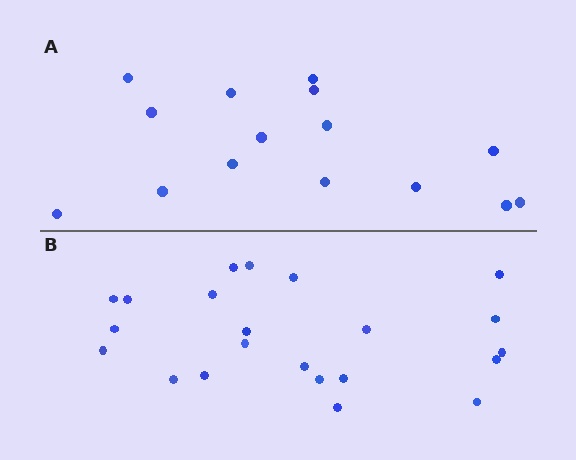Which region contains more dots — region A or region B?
Region B (the bottom region) has more dots.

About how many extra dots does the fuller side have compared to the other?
Region B has roughly 8 or so more dots than region A.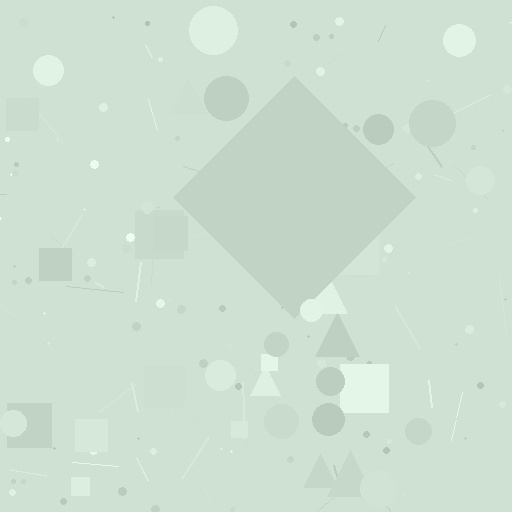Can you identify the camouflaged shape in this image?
The camouflaged shape is a diamond.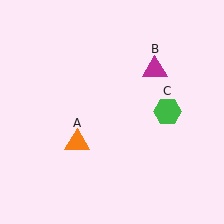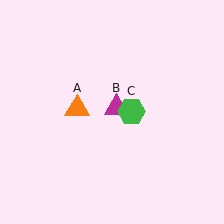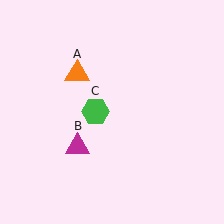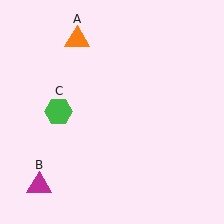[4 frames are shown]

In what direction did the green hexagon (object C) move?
The green hexagon (object C) moved left.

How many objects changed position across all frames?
3 objects changed position: orange triangle (object A), magenta triangle (object B), green hexagon (object C).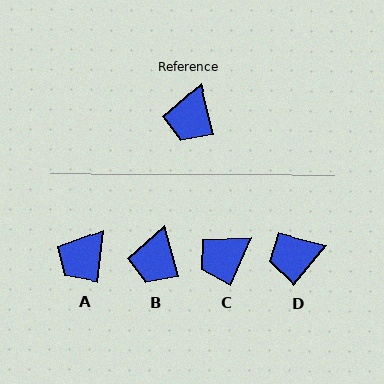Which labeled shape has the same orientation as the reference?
B.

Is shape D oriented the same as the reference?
No, it is off by about 55 degrees.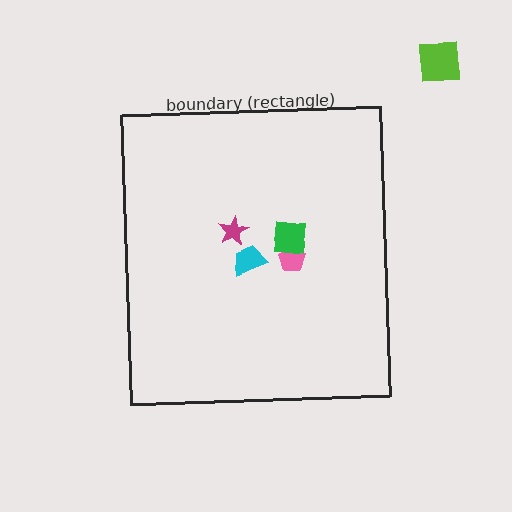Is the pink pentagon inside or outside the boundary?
Inside.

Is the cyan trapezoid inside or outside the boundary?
Inside.